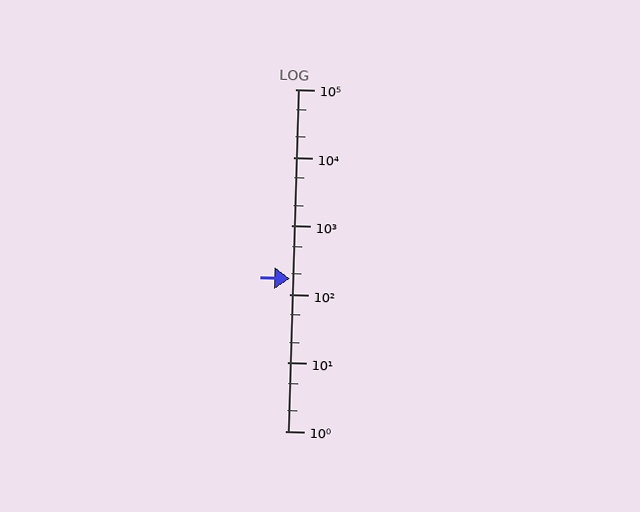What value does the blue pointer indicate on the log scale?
The pointer indicates approximately 170.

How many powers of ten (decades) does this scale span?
The scale spans 5 decades, from 1 to 100000.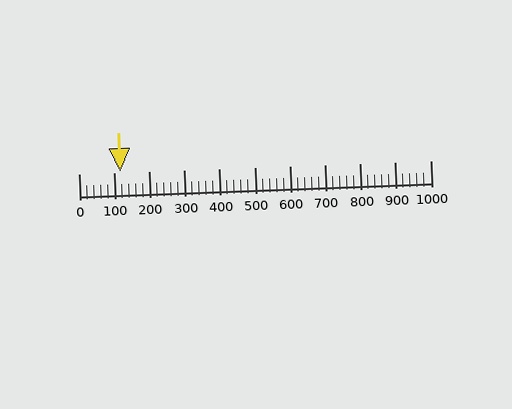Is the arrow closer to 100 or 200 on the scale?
The arrow is closer to 100.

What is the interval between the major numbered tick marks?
The major tick marks are spaced 100 units apart.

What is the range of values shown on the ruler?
The ruler shows values from 0 to 1000.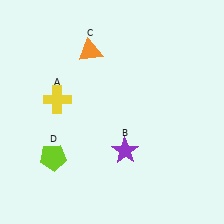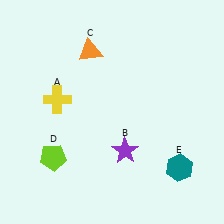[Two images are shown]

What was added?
A teal hexagon (E) was added in Image 2.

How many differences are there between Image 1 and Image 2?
There is 1 difference between the two images.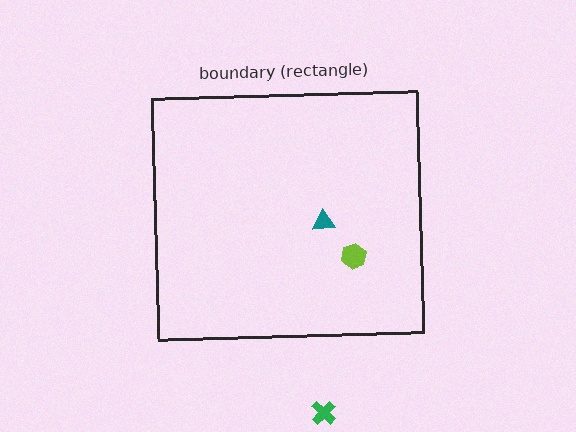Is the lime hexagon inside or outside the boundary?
Inside.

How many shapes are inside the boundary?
2 inside, 1 outside.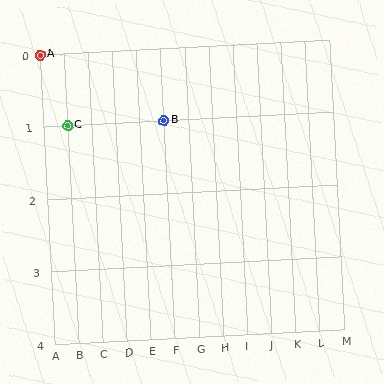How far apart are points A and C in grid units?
Points A and C are 1 column and 1 row apart (about 1.4 grid units diagonally).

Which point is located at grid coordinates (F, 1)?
Point B is at (F, 1).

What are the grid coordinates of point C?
Point C is at grid coordinates (B, 1).